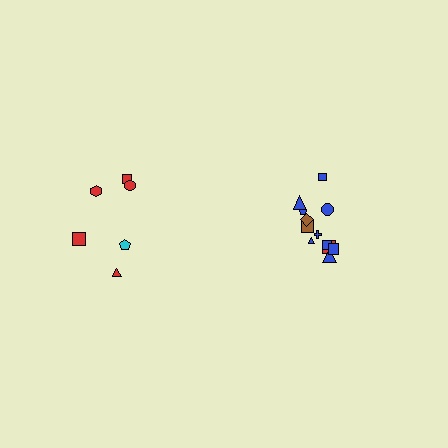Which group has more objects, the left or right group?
The right group.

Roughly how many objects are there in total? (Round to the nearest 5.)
Roughly 20 objects in total.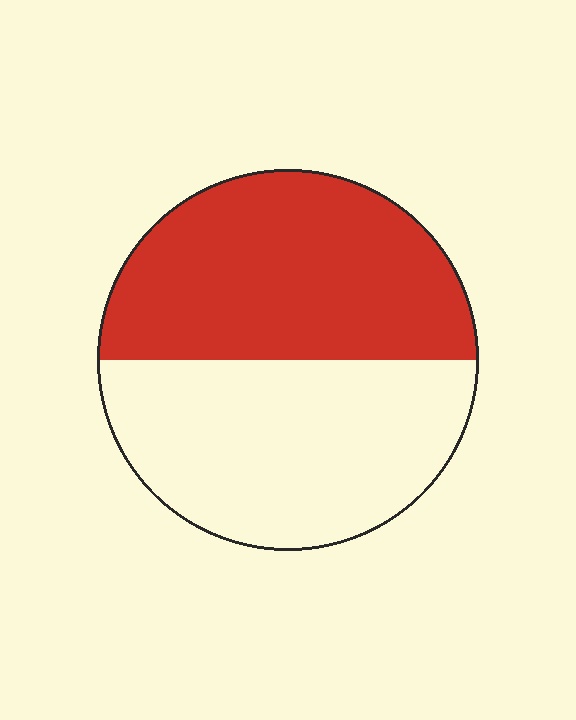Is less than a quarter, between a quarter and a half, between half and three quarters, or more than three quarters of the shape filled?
Between half and three quarters.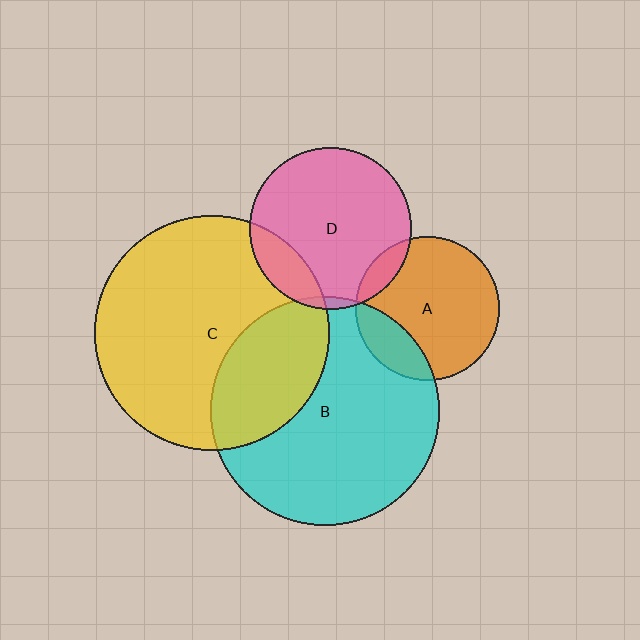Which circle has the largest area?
Circle C (yellow).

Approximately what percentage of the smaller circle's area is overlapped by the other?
Approximately 30%.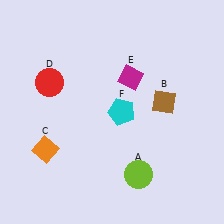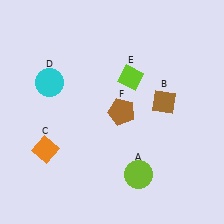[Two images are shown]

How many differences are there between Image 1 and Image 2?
There are 3 differences between the two images.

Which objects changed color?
D changed from red to cyan. E changed from magenta to lime. F changed from cyan to brown.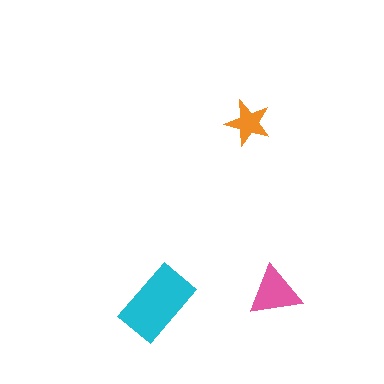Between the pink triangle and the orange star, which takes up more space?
The pink triangle.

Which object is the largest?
The cyan rectangle.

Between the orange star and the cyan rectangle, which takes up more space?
The cyan rectangle.